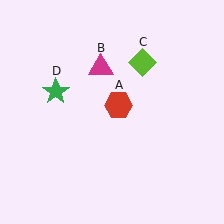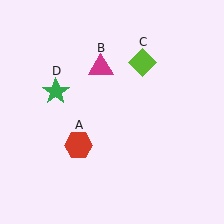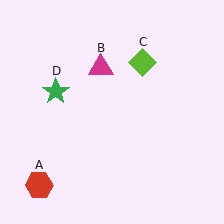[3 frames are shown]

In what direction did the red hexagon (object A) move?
The red hexagon (object A) moved down and to the left.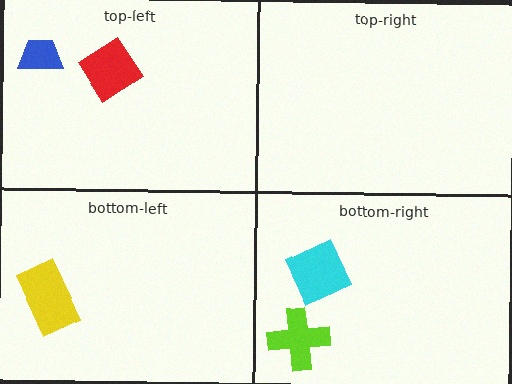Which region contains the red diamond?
The top-left region.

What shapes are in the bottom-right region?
The lime cross, the cyan square.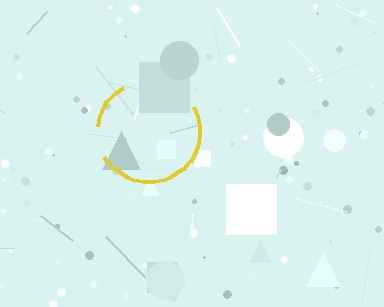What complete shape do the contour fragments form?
The contour fragments form a circle.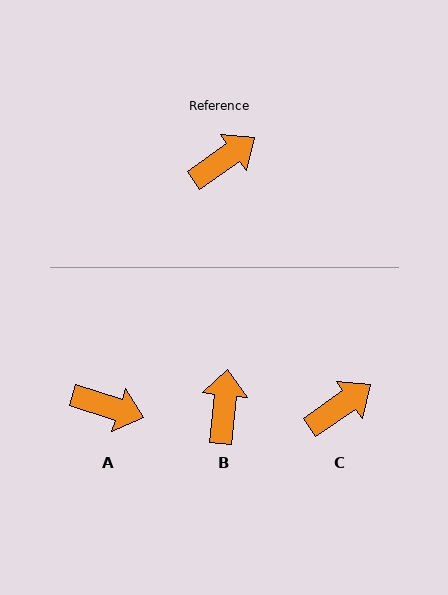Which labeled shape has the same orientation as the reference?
C.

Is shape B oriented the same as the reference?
No, it is off by about 49 degrees.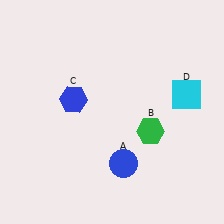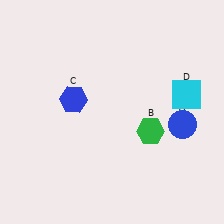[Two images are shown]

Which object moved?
The blue circle (A) moved right.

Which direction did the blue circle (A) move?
The blue circle (A) moved right.